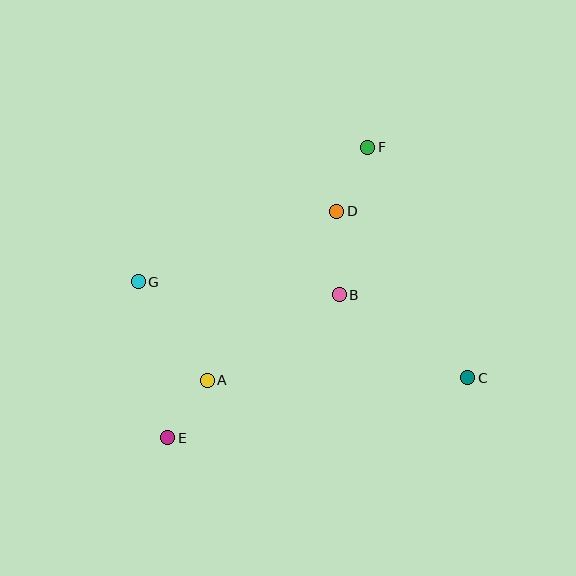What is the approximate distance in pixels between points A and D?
The distance between A and D is approximately 213 pixels.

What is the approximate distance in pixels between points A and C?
The distance between A and C is approximately 261 pixels.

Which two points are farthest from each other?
Points E and F are farthest from each other.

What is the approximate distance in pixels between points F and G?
The distance between F and G is approximately 266 pixels.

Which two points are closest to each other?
Points A and E are closest to each other.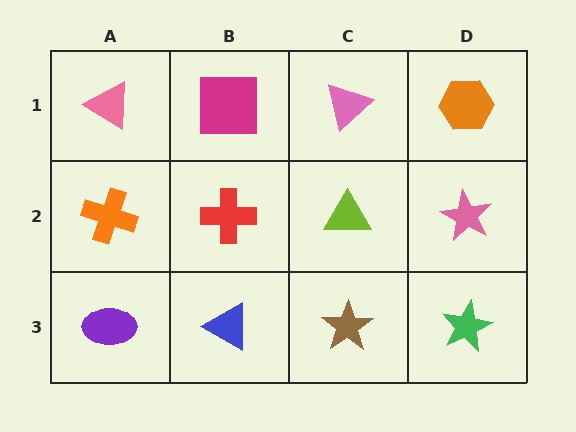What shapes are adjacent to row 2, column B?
A magenta square (row 1, column B), a blue triangle (row 3, column B), an orange cross (row 2, column A), a lime triangle (row 2, column C).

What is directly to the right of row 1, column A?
A magenta square.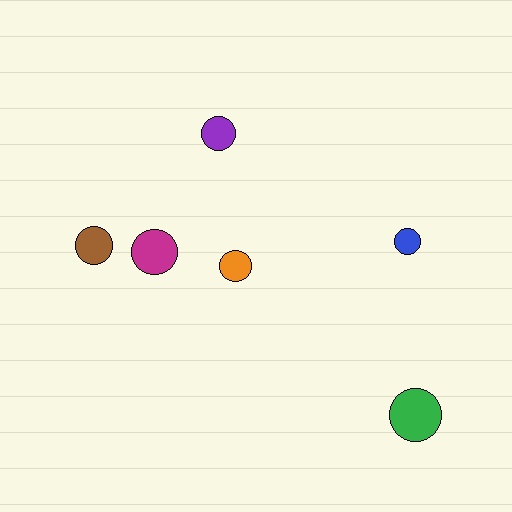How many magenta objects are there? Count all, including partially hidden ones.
There is 1 magenta object.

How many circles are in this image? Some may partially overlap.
There are 6 circles.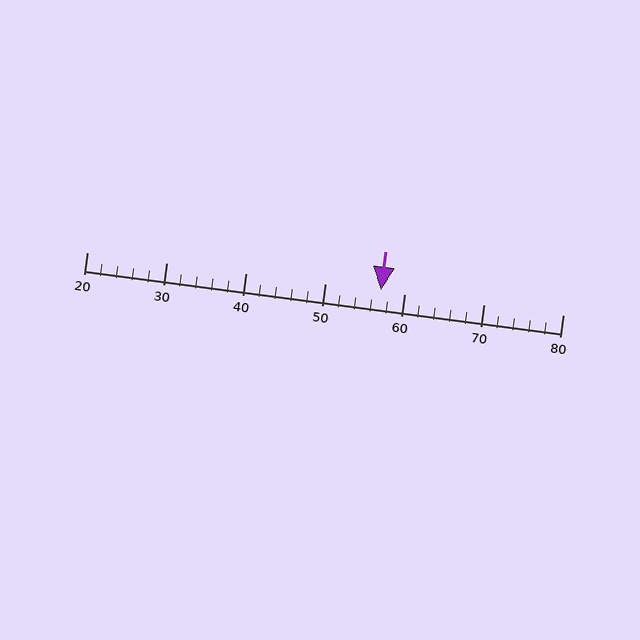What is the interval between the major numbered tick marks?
The major tick marks are spaced 10 units apart.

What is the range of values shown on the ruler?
The ruler shows values from 20 to 80.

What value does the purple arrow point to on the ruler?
The purple arrow points to approximately 57.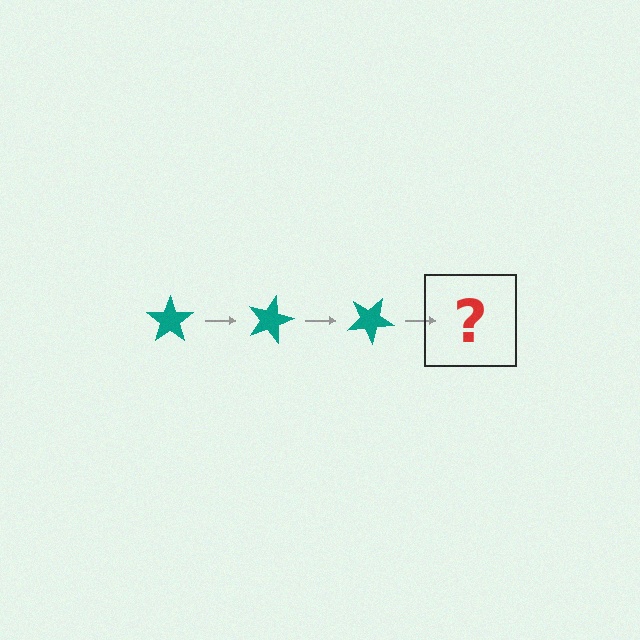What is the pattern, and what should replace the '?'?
The pattern is that the star rotates 15 degrees each step. The '?' should be a teal star rotated 45 degrees.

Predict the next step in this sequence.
The next step is a teal star rotated 45 degrees.